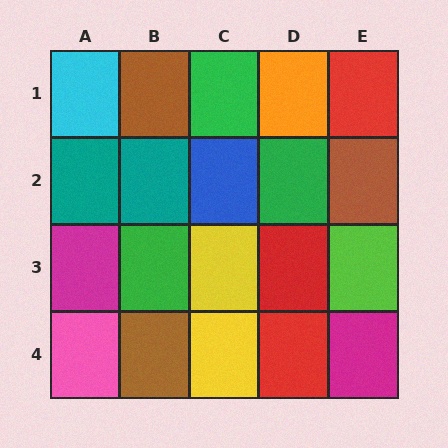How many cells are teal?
2 cells are teal.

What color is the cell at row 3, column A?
Magenta.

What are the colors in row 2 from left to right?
Teal, teal, blue, green, brown.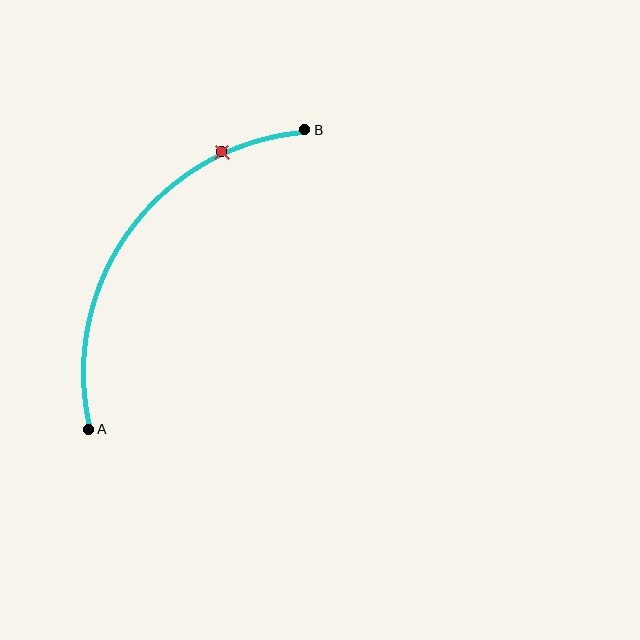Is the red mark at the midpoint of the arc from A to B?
No. The red mark lies on the arc but is closer to endpoint B. The arc midpoint would be at the point on the curve equidistant along the arc from both A and B.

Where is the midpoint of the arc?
The arc midpoint is the point on the curve farthest from the straight line joining A and B. It sits above and to the left of that line.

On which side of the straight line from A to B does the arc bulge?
The arc bulges above and to the left of the straight line connecting A and B.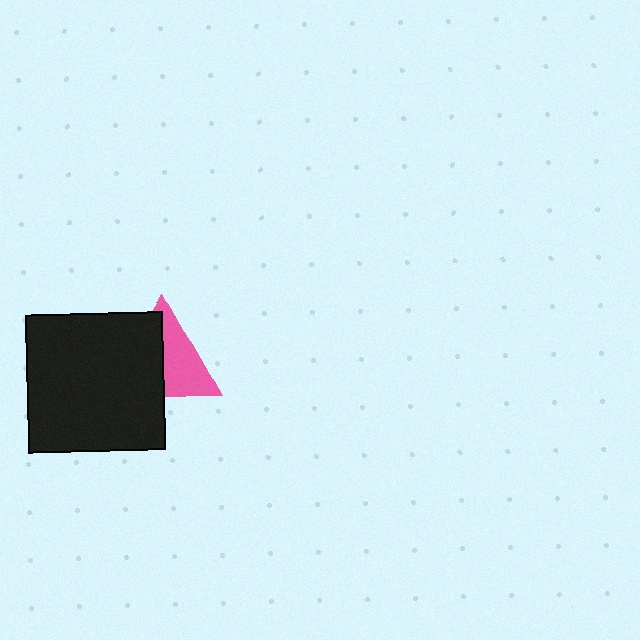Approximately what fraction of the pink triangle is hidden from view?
Roughly 50% of the pink triangle is hidden behind the black square.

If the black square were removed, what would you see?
You would see the complete pink triangle.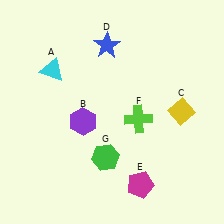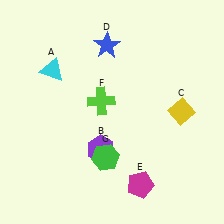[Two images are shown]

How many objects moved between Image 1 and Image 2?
2 objects moved between the two images.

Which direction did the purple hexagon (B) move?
The purple hexagon (B) moved down.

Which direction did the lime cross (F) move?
The lime cross (F) moved left.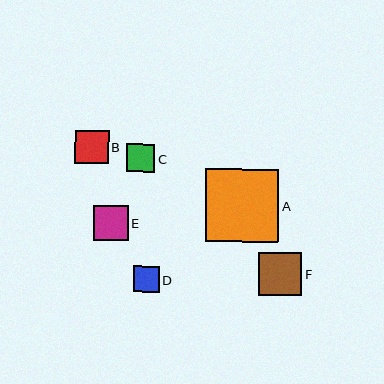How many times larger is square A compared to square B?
Square A is approximately 2.2 times the size of square B.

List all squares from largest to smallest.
From largest to smallest: A, F, E, B, C, D.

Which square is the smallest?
Square D is the smallest with a size of approximately 26 pixels.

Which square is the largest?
Square A is the largest with a size of approximately 73 pixels.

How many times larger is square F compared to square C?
Square F is approximately 1.6 times the size of square C.